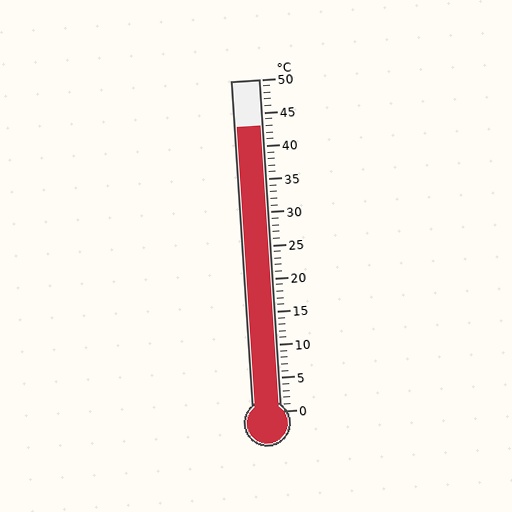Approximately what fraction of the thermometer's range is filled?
The thermometer is filled to approximately 85% of its range.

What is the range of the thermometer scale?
The thermometer scale ranges from 0°C to 50°C.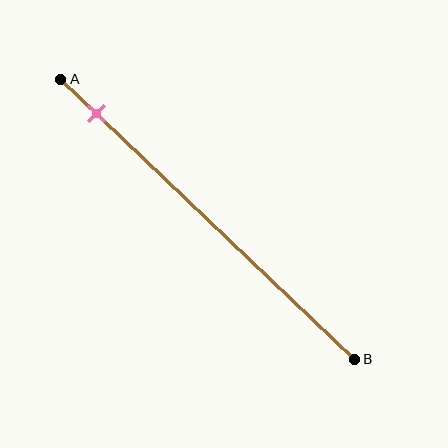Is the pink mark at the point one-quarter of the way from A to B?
No, the mark is at about 10% from A, not at the 25% one-quarter point.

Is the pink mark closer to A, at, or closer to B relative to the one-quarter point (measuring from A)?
The pink mark is closer to point A than the one-quarter point of segment AB.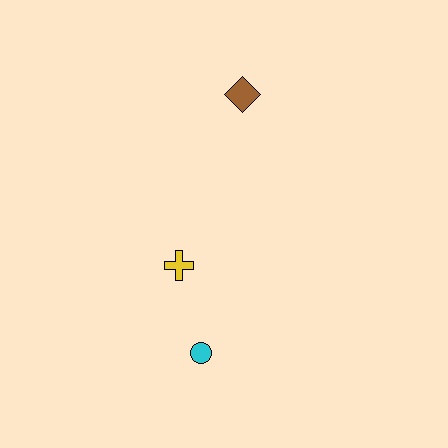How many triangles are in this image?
There are no triangles.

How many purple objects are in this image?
There are no purple objects.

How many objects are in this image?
There are 3 objects.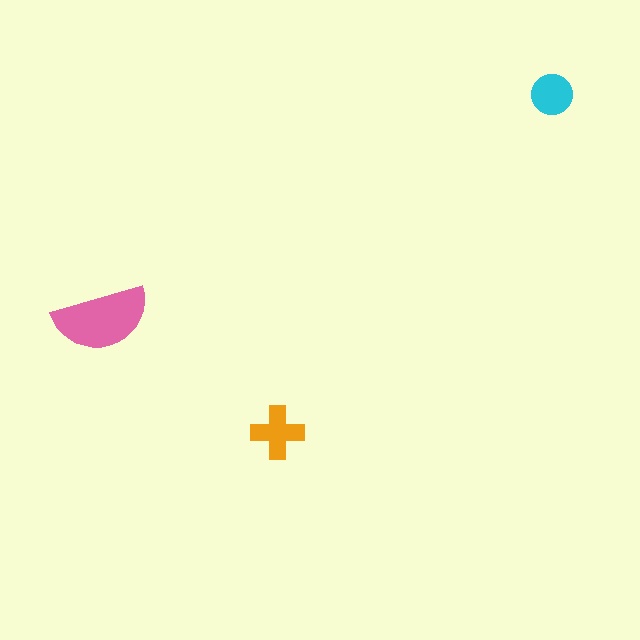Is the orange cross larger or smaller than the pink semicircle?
Smaller.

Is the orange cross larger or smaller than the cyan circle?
Larger.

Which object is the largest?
The pink semicircle.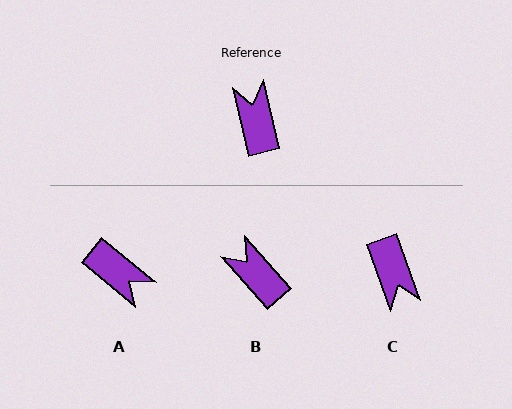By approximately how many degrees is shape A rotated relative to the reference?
Approximately 143 degrees clockwise.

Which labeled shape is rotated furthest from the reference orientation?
C, about 173 degrees away.